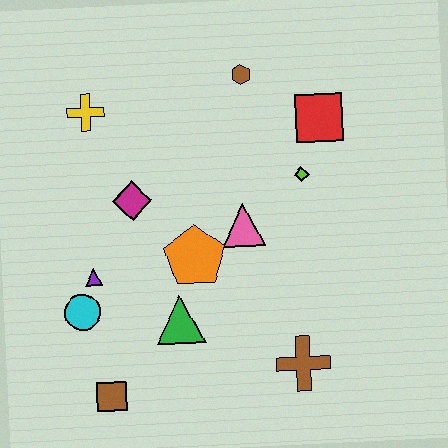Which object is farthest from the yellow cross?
The brown cross is farthest from the yellow cross.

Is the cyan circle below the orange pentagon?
Yes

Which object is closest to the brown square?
The cyan circle is closest to the brown square.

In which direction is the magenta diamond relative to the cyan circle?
The magenta diamond is above the cyan circle.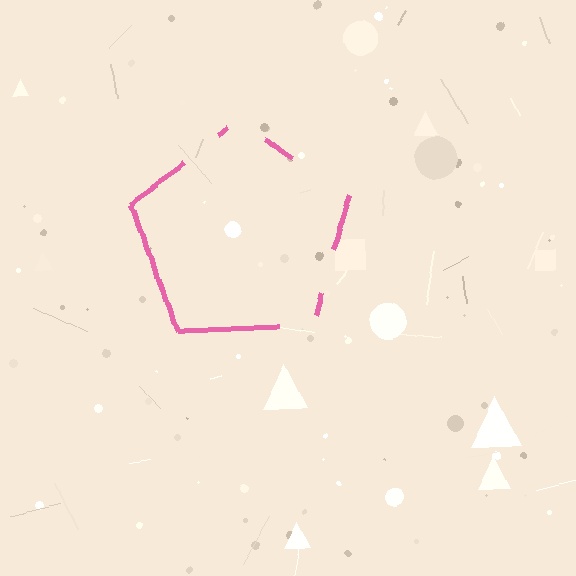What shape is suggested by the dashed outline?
The dashed outline suggests a pentagon.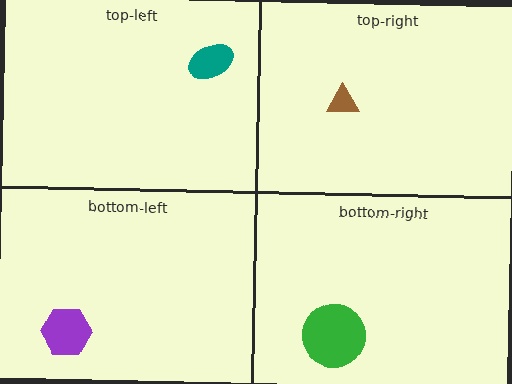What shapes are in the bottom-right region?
The green circle.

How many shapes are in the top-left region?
1.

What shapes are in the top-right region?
The brown triangle.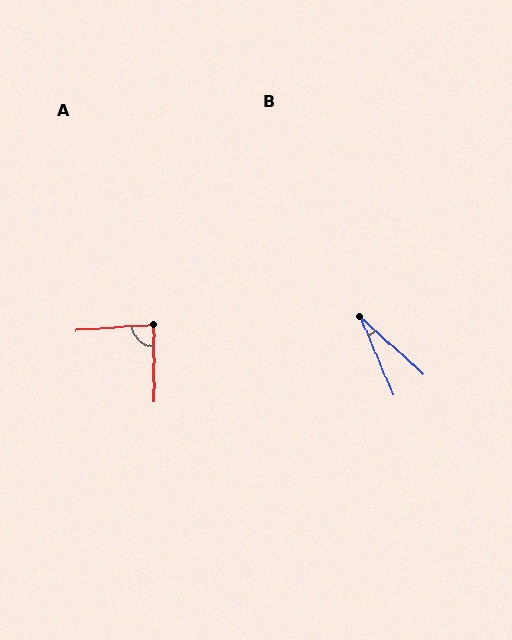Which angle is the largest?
A, at approximately 86 degrees.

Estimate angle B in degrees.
Approximately 24 degrees.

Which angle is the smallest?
B, at approximately 24 degrees.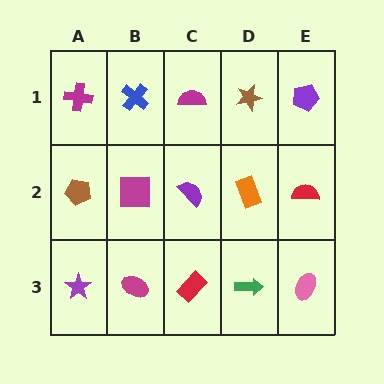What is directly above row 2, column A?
A magenta cross.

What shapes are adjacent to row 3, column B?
A magenta square (row 2, column B), a purple star (row 3, column A), a red rectangle (row 3, column C).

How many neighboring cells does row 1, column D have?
3.